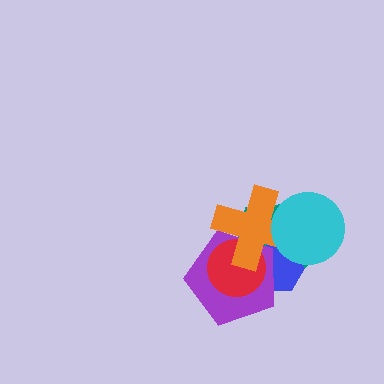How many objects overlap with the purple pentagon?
4 objects overlap with the purple pentagon.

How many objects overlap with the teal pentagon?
5 objects overlap with the teal pentagon.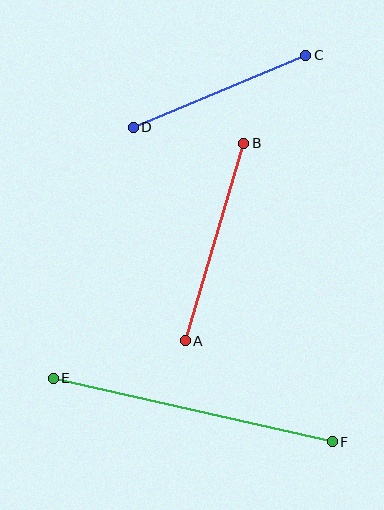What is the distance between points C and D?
The distance is approximately 187 pixels.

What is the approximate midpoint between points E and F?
The midpoint is at approximately (193, 410) pixels.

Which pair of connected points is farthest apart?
Points E and F are farthest apart.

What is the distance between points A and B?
The distance is approximately 206 pixels.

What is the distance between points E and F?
The distance is approximately 286 pixels.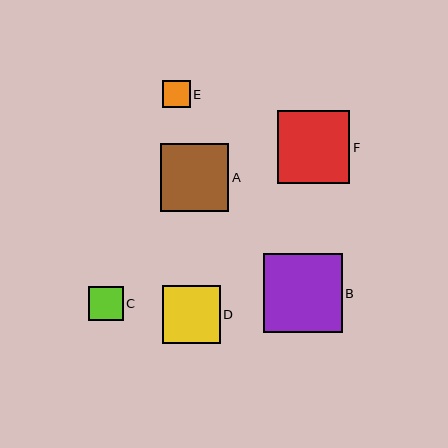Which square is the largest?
Square B is the largest with a size of approximately 79 pixels.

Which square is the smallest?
Square E is the smallest with a size of approximately 27 pixels.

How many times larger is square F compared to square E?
Square F is approximately 2.6 times the size of square E.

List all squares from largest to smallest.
From largest to smallest: B, F, A, D, C, E.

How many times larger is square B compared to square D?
Square B is approximately 1.4 times the size of square D.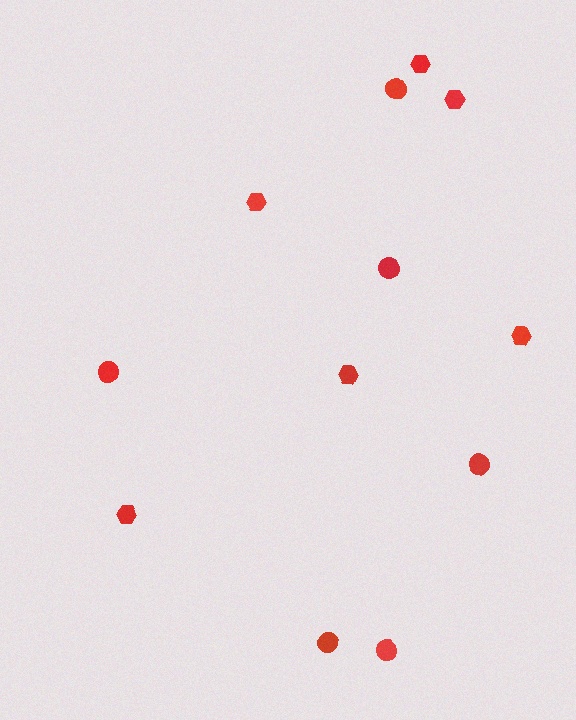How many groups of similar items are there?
There are 2 groups: one group of circles (6) and one group of hexagons (6).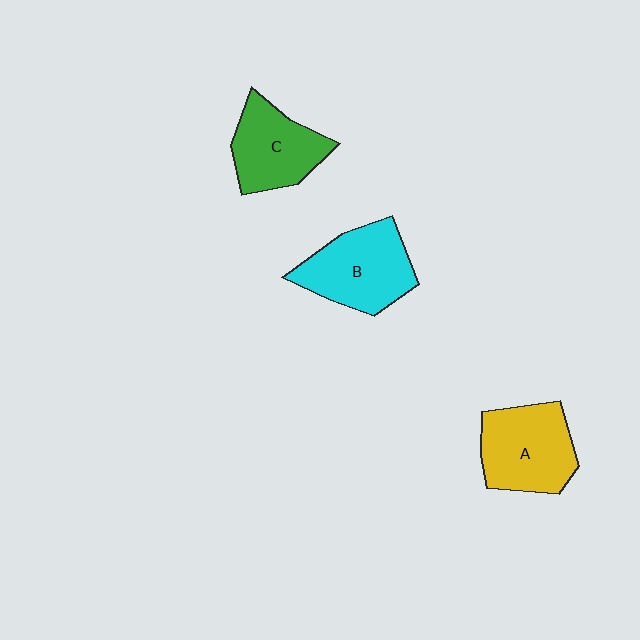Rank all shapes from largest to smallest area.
From largest to smallest: B (cyan), A (yellow), C (green).